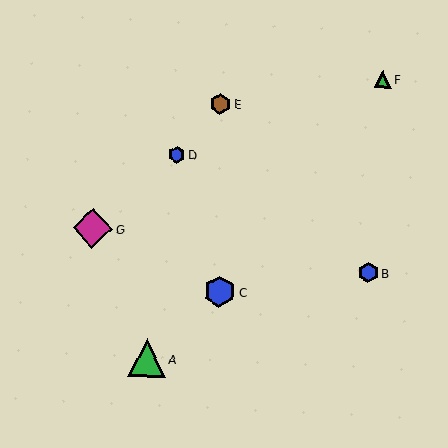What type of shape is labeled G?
Shape G is a magenta diamond.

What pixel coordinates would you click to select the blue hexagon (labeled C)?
Click at (220, 292) to select the blue hexagon C.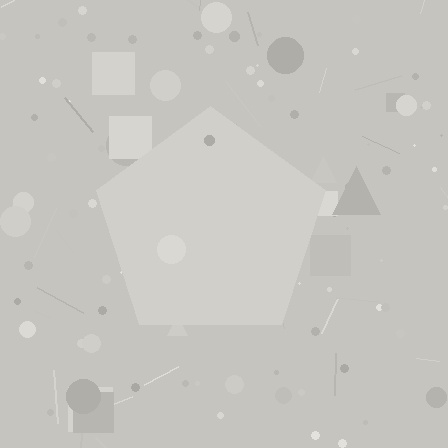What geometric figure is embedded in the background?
A pentagon is embedded in the background.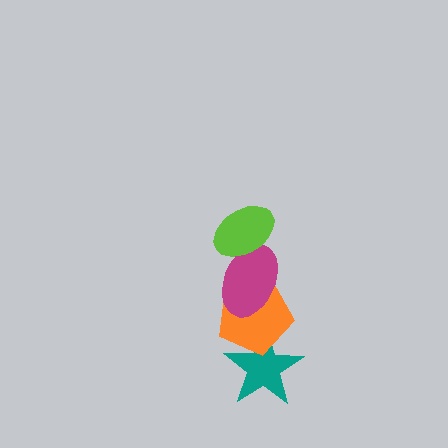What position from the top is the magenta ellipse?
The magenta ellipse is 2nd from the top.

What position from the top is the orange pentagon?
The orange pentagon is 3rd from the top.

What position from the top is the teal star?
The teal star is 4th from the top.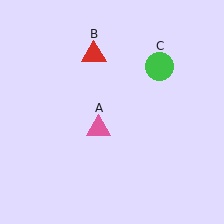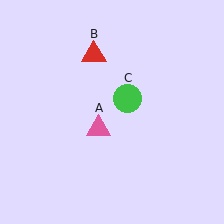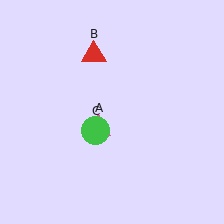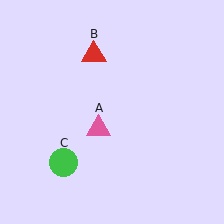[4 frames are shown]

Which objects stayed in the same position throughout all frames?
Pink triangle (object A) and red triangle (object B) remained stationary.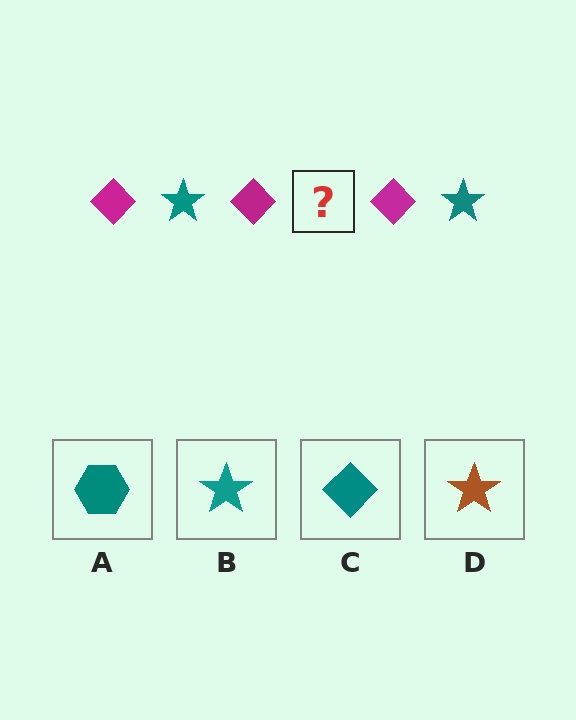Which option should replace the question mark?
Option B.